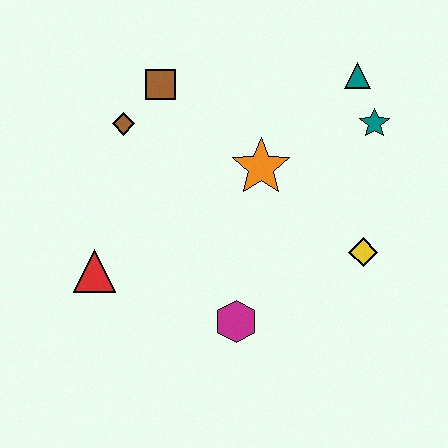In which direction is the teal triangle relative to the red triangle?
The teal triangle is to the right of the red triangle.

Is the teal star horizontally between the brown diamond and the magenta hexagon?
No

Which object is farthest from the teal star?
The red triangle is farthest from the teal star.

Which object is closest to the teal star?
The teal triangle is closest to the teal star.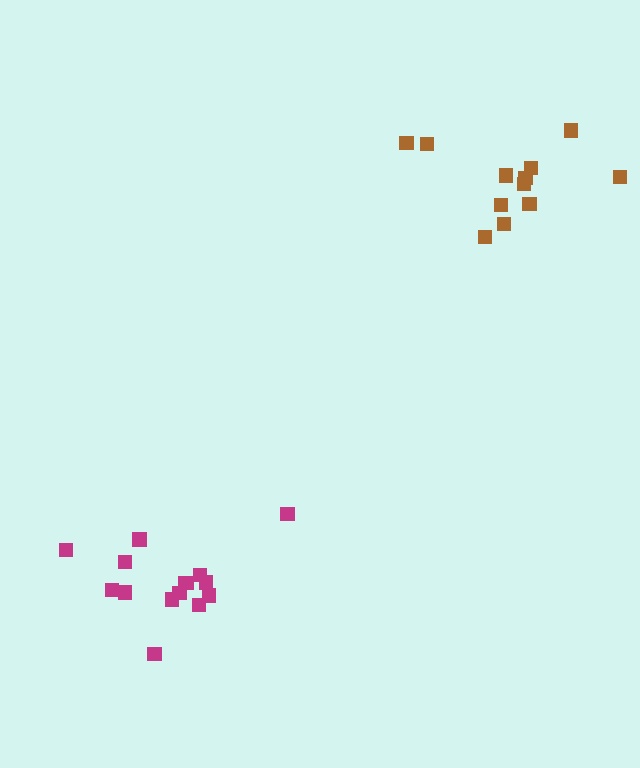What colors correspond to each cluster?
The clusters are colored: magenta, brown.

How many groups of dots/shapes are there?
There are 2 groups.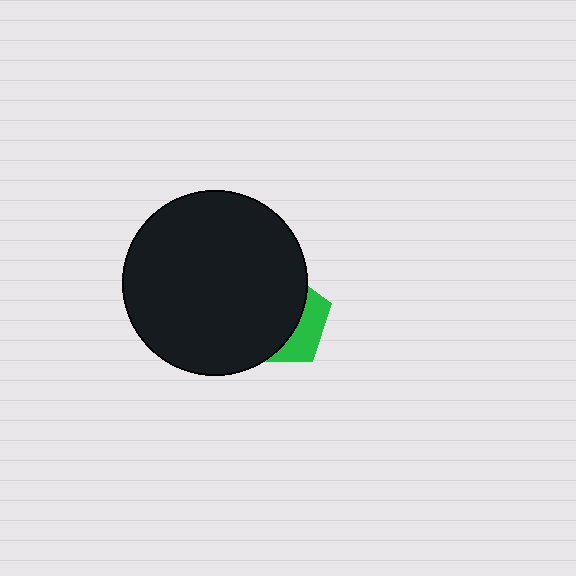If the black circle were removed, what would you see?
You would see the complete green pentagon.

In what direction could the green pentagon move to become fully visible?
The green pentagon could move right. That would shift it out from behind the black circle entirely.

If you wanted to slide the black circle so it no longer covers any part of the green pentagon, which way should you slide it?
Slide it left — that is the most direct way to separate the two shapes.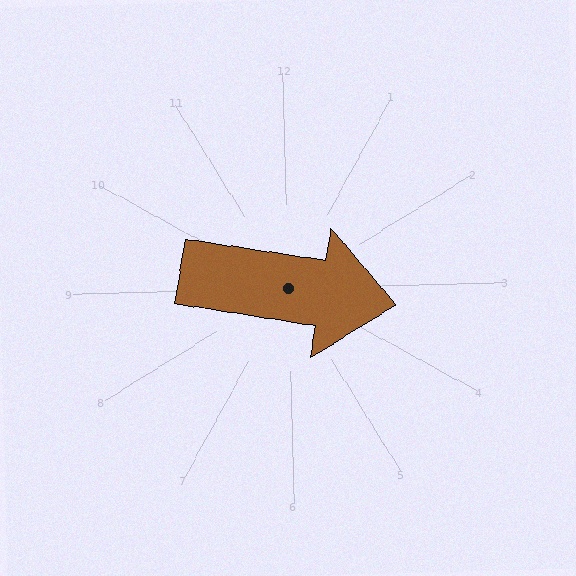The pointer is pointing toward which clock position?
Roughly 3 o'clock.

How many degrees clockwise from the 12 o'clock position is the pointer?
Approximately 100 degrees.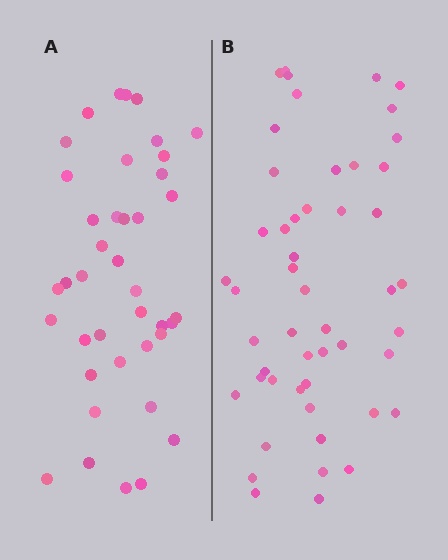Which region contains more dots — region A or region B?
Region B (the right region) has more dots.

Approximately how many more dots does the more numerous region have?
Region B has roughly 10 or so more dots than region A.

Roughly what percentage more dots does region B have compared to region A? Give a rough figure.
About 25% more.